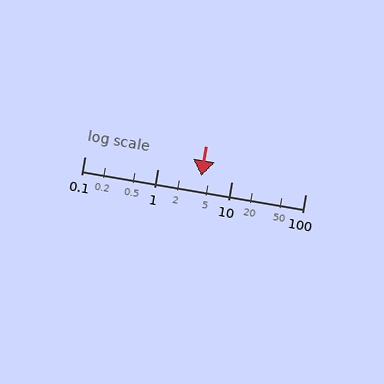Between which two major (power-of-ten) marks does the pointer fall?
The pointer is between 1 and 10.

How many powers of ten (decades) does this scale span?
The scale spans 3 decades, from 0.1 to 100.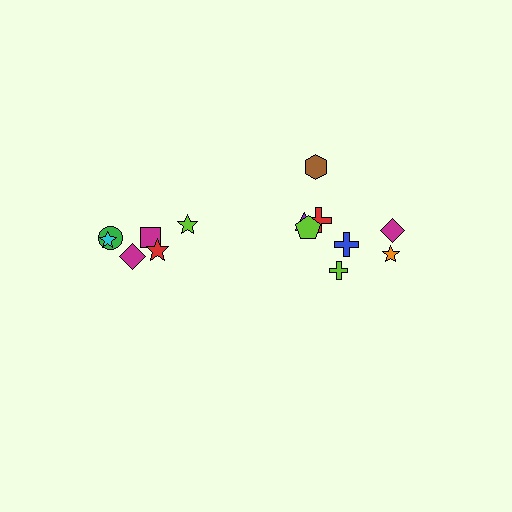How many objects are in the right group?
There are 8 objects.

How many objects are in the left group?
There are 6 objects.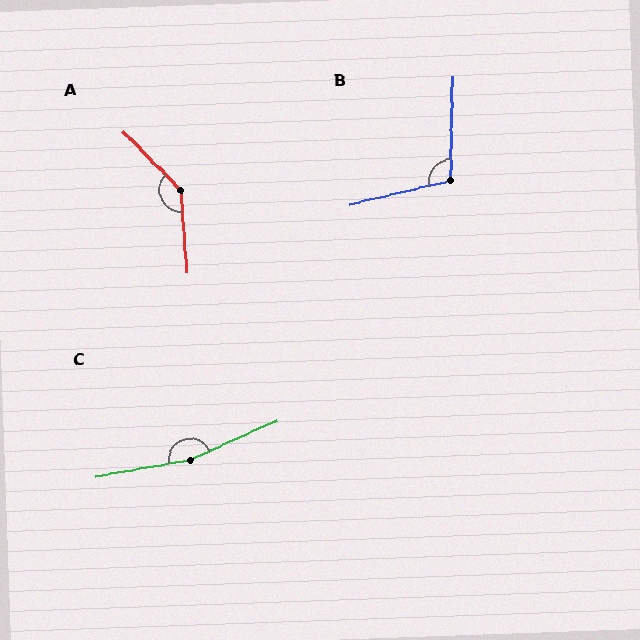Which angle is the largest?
C, at approximately 165 degrees.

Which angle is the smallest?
B, at approximately 105 degrees.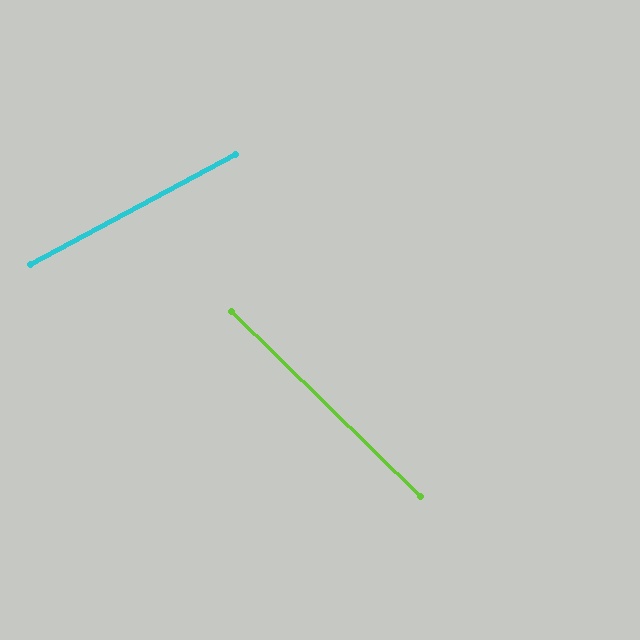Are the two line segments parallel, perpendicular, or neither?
Neither parallel nor perpendicular — they differ by about 73°.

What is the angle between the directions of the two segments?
Approximately 73 degrees.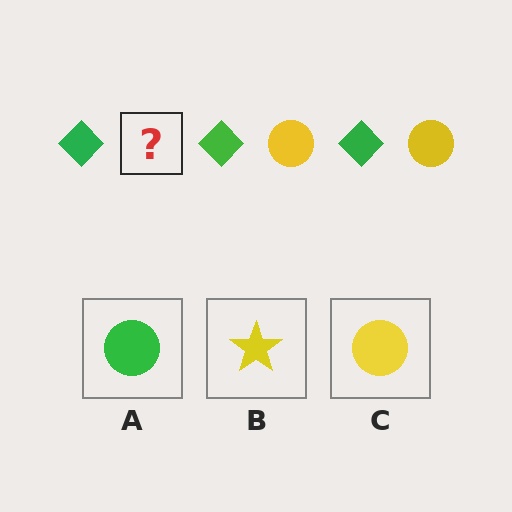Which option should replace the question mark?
Option C.